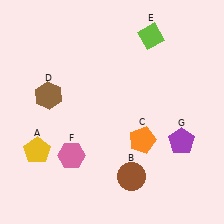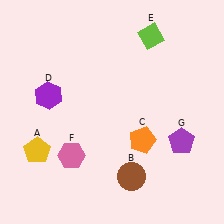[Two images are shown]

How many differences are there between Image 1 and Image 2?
There is 1 difference between the two images.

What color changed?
The hexagon (D) changed from brown in Image 1 to purple in Image 2.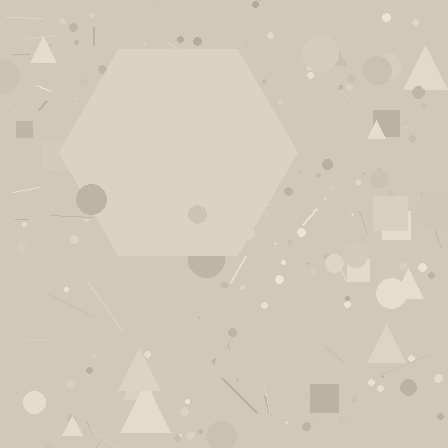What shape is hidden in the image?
A hexagon is hidden in the image.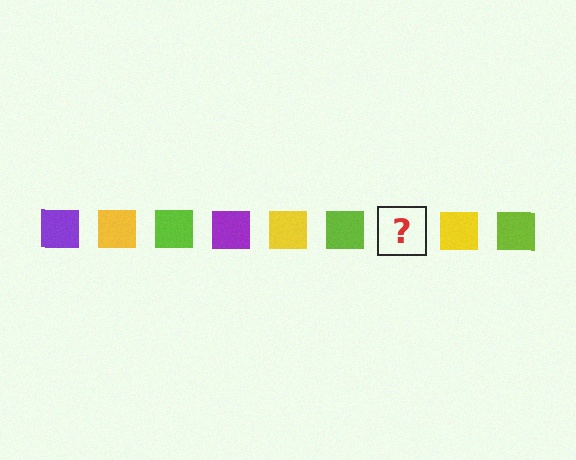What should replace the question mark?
The question mark should be replaced with a purple square.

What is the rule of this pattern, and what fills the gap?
The rule is that the pattern cycles through purple, yellow, lime squares. The gap should be filled with a purple square.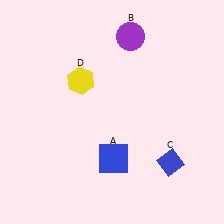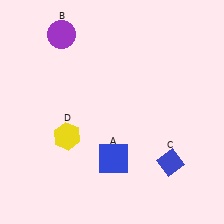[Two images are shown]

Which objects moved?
The objects that moved are: the purple circle (B), the yellow hexagon (D).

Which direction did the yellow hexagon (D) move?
The yellow hexagon (D) moved down.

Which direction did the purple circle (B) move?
The purple circle (B) moved left.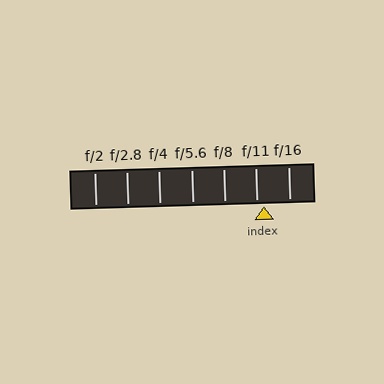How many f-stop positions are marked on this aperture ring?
There are 7 f-stop positions marked.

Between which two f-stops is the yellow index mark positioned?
The index mark is between f/11 and f/16.